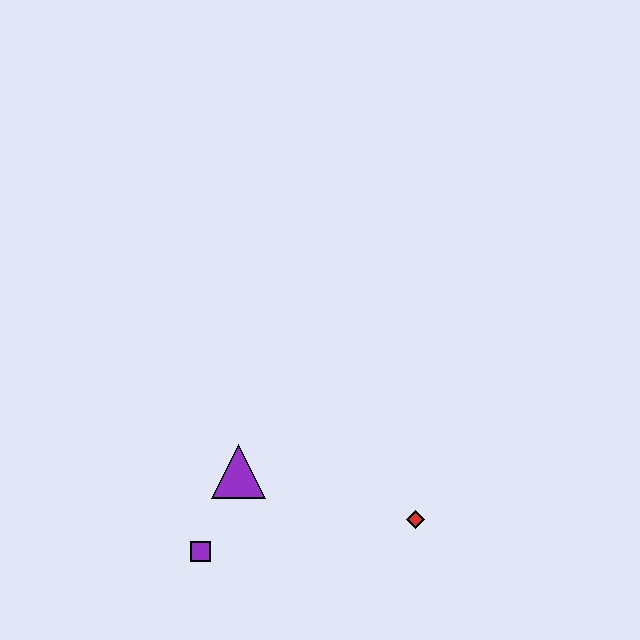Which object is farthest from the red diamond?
The purple square is farthest from the red diamond.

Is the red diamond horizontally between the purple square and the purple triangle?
No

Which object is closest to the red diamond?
The purple triangle is closest to the red diamond.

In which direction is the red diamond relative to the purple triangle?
The red diamond is to the right of the purple triangle.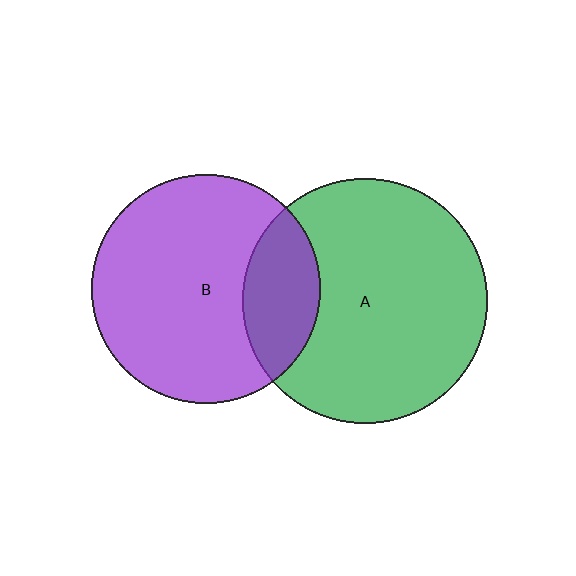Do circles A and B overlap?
Yes.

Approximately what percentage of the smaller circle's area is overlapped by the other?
Approximately 25%.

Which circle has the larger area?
Circle A (green).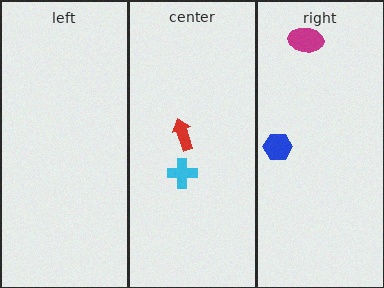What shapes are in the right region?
The blue hexagon, the magenta ellipse.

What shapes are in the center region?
The cyan cross, the red arrow.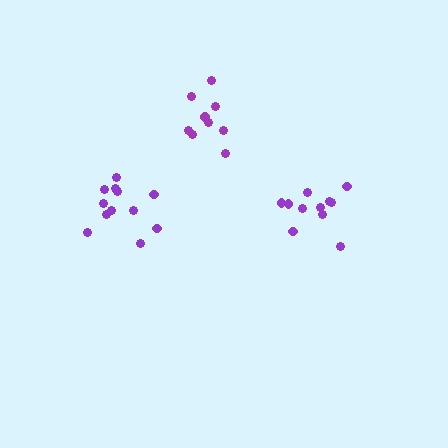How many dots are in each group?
Group 1: 11 dots, Group 2: 10 dots, Group 3: 12 dots (33 total).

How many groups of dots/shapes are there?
There are 3 groups.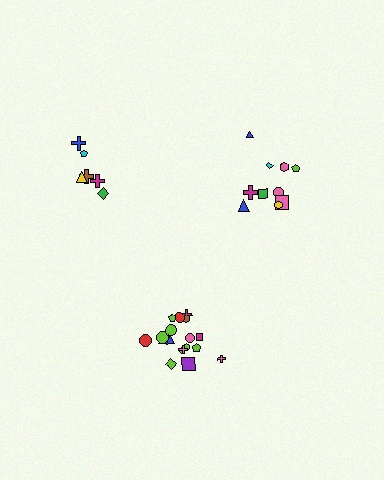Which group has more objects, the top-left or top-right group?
The top-right group.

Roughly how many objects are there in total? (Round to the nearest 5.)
Roughly 35 objects in total.